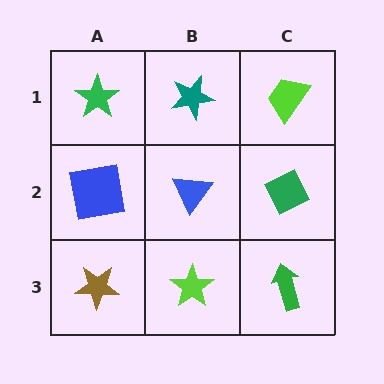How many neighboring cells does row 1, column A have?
2.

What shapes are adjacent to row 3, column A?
A blue square (row 2, column A), a lime star (row 3, column B).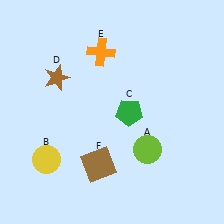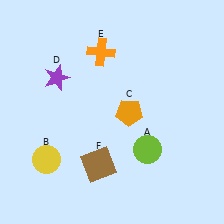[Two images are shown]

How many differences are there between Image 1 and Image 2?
There are 2 differences between the two images.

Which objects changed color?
C changed from green to orange. D changed from brown to purple.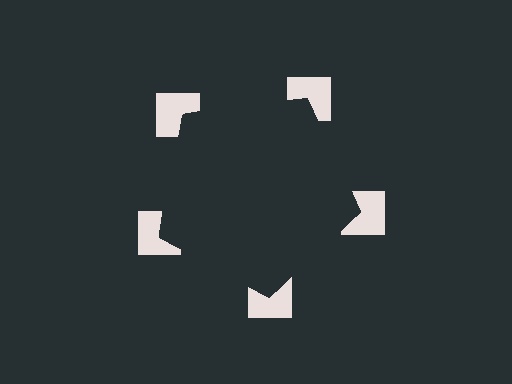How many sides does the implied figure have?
5 sides.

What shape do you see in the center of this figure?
An illusory pentagon — its edges are inferred from the aligned wedge cuts in the notched squares, not physically drawn.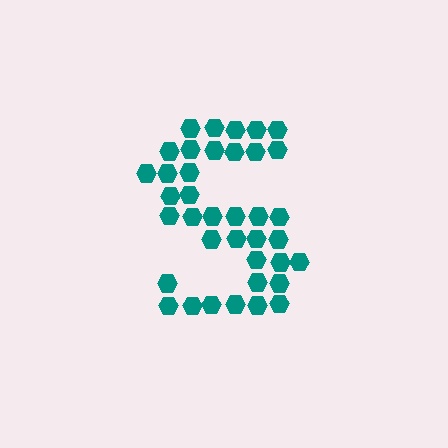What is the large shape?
The large shape is the letter S.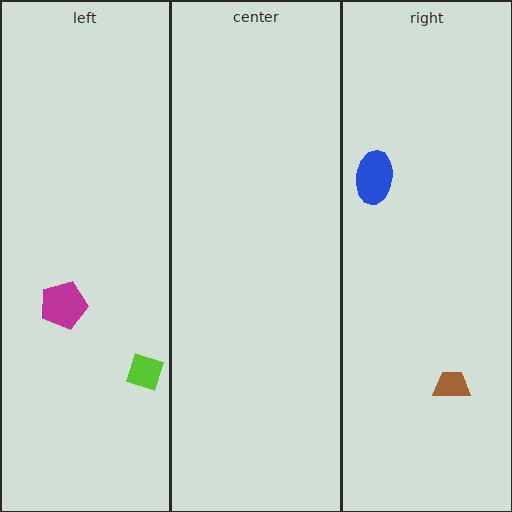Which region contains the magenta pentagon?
The left region.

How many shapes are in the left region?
2.